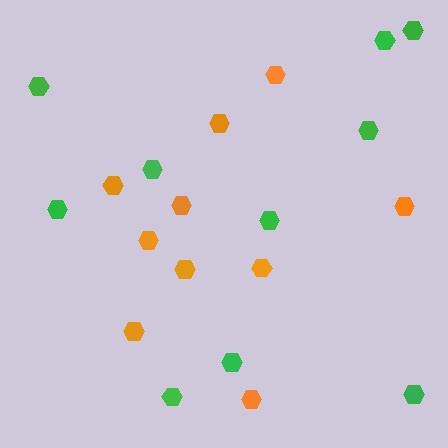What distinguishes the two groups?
There are 2 groups: one group of orange hexagons (10) and one group of green hexagons (10).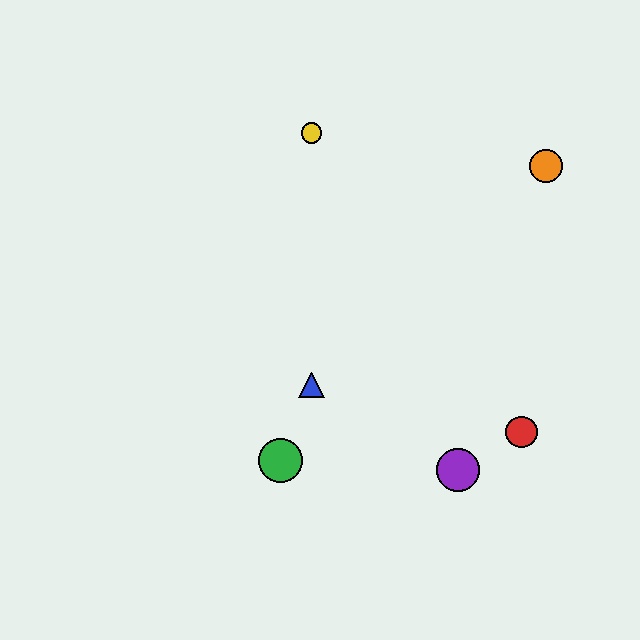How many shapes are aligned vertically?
2 shapes (the blue triangle, the yellow circle) are aligned vertically.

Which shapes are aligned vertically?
The blue triangle, the yellow circle are aligned vertically.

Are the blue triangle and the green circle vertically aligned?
No, the blue triangle is at x≈312 and the green circle is at x≈280.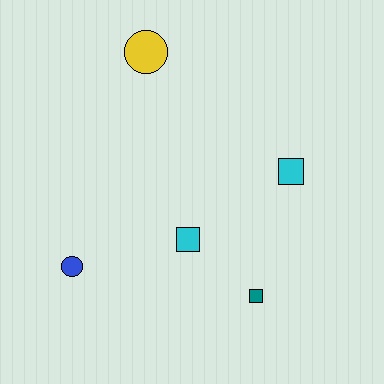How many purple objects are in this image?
There are no purple objects.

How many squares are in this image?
There are 3 squares.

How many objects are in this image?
There are 5 objects.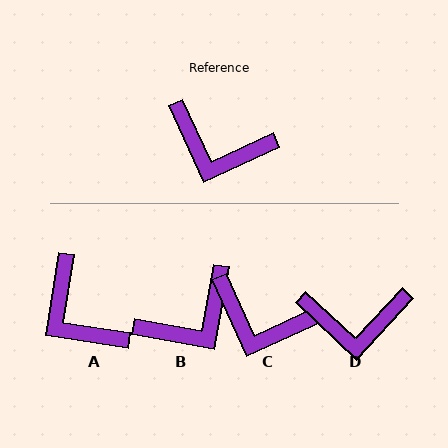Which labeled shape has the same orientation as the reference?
C.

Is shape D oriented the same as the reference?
No, it is off by about 22 degrees.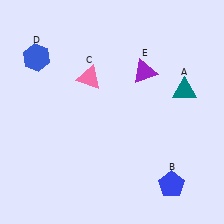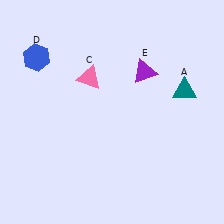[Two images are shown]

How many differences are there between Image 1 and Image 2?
There is 1 difference between the two images.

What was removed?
The blue pentagon (B) was removed in Image 2.